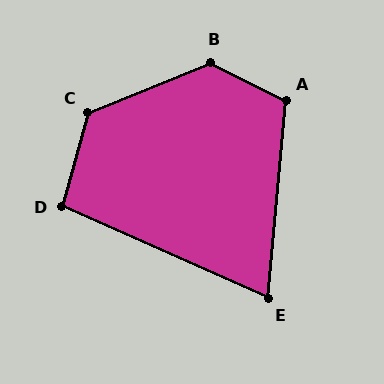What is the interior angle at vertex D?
Approximately 99 degrees (obtuse).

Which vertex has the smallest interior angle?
E, at approximately 71 degrees.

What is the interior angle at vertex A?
Approximately 112 degrees (obtuse).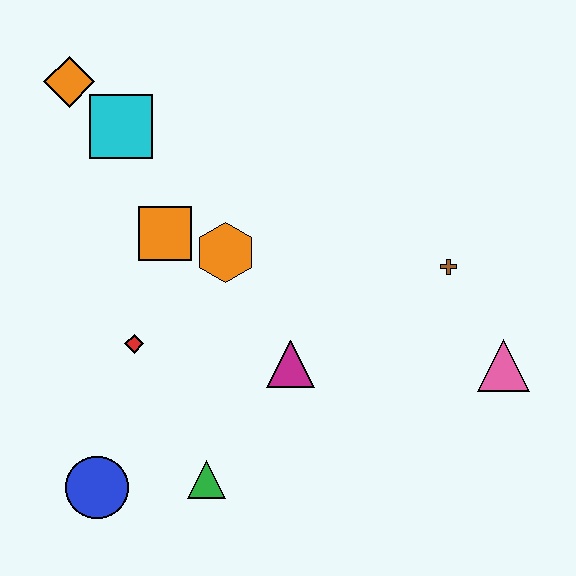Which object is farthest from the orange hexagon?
The pink triangle is farthest from the orange hexagon.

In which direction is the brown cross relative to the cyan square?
The brown cross is to the right of the cyan square.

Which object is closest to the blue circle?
The green triangle is closest to the blue circle.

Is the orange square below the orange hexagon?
No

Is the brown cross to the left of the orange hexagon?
No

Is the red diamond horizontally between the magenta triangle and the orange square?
No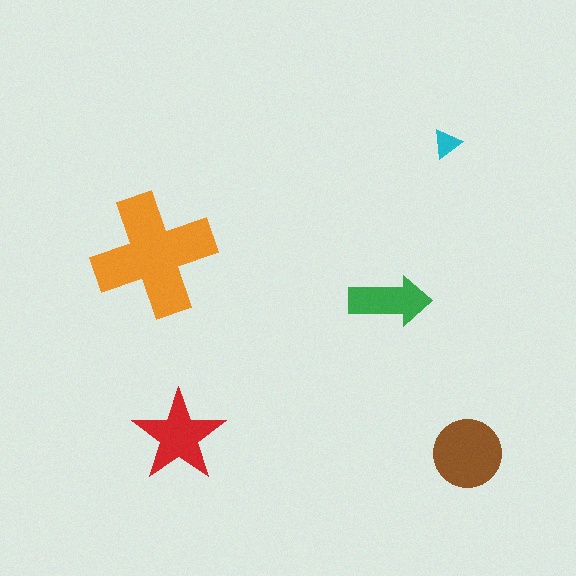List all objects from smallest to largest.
The cyan triangle, the green arrow, the red star, the brown circle, the orange cross.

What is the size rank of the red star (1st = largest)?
3rd.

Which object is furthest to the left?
The orange cross is leftmost.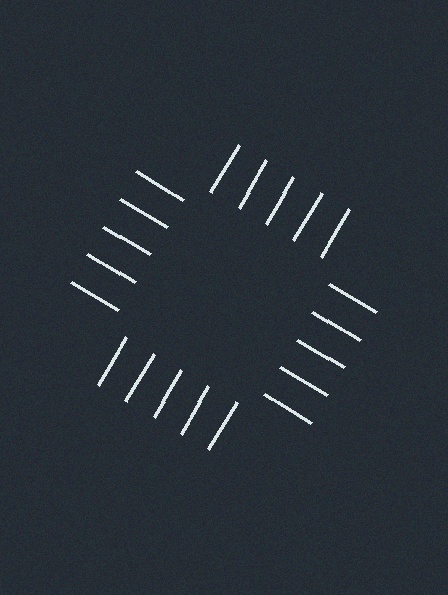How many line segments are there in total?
20 — 5 along each of the 4 edges.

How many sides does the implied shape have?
4 sides — the line-ends trace a square.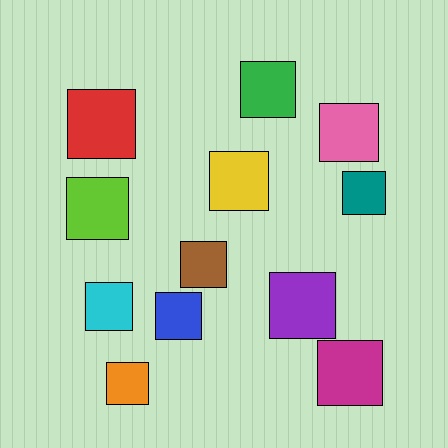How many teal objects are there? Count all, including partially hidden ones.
There is 1 teal object.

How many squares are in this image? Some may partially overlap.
There are 12 squares.